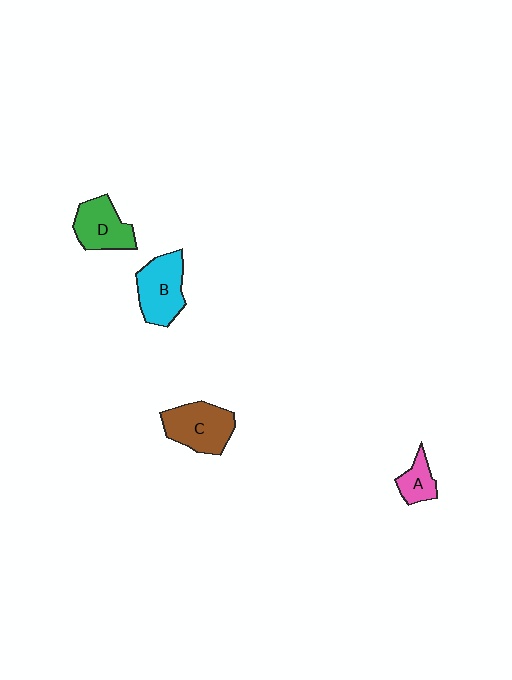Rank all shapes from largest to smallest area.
From largest to smallest: C (brown), B (cyan), D (green), A (pink).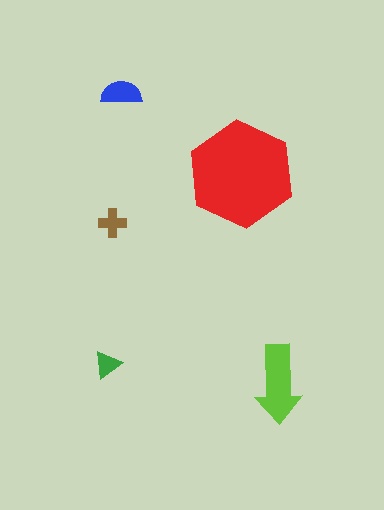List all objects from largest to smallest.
The red hexagon, the lime arrow, the blue semicircle, the brown cross, the green triangle.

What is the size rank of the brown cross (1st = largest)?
4th.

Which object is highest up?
The blue semicircle is topmost.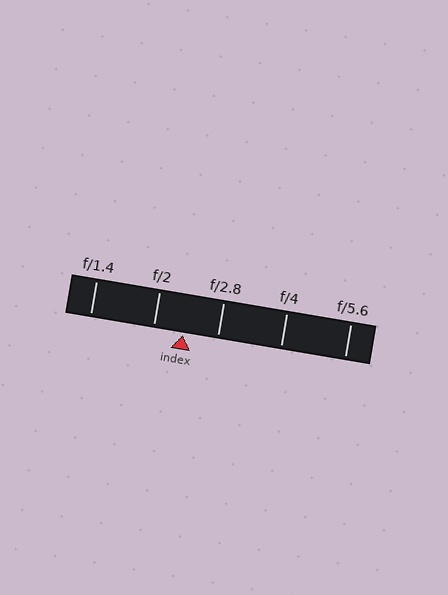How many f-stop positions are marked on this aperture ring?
There are 5 f-stop positions marked.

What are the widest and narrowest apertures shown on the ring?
The widest aperture shown is f/1.4 and the narrowest is f/5.6.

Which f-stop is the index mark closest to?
The index mark is closest to f/2.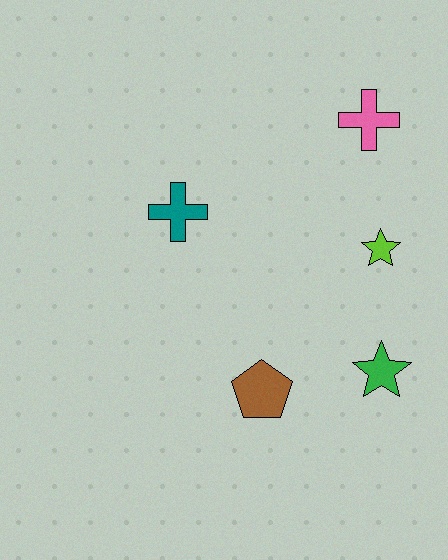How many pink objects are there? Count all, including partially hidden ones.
There is 1 pink object.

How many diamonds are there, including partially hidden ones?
There are no diamonds.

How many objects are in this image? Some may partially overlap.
There are 5 objects.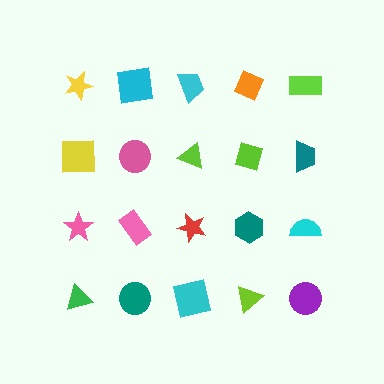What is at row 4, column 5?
A purple circle.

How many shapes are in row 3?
5 shapes.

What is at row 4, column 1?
A green triangle.